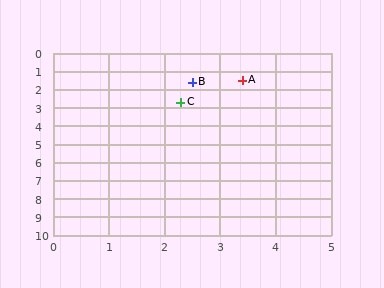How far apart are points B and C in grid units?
Points B and C are about 1.1 grid units apart.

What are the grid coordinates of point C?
Point C is at approximately (2.3, 2.7).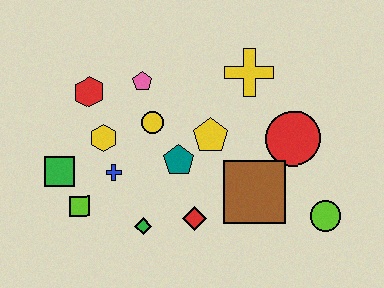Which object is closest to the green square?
The lime square is closest to the green square.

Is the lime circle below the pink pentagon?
Yes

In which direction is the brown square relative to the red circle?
The brown square is below the red circle.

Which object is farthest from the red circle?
The green square is farthest from the red circle.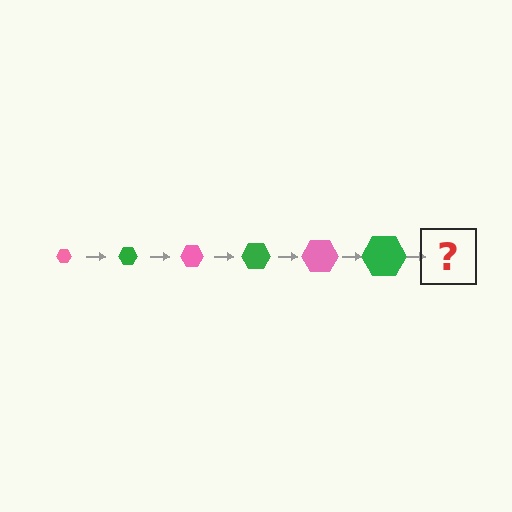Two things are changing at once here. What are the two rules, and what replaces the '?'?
The two rules are that the hexagon grows larger each step and the color cycles through pink and green. The '?' should be a pink hexagon, larger than the previous one.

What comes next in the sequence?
The next element should be a pink hexagon, larger than the previous one.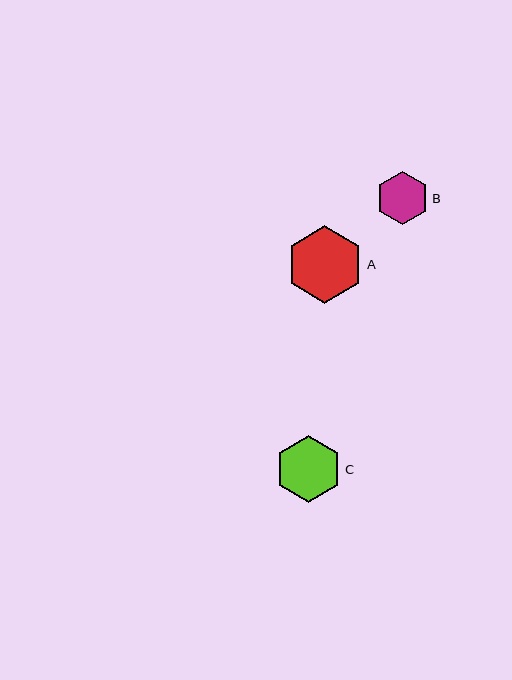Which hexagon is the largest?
Hexagon A is the largest with a size of approximately 77 pixels.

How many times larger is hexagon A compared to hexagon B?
Hexagon A is approximately 1.4 times the size of hexagon B.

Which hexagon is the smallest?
Hexagon B is the smallest with a size of approximately 54 pixels.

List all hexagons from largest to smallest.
From largest to smallest: A, C, B.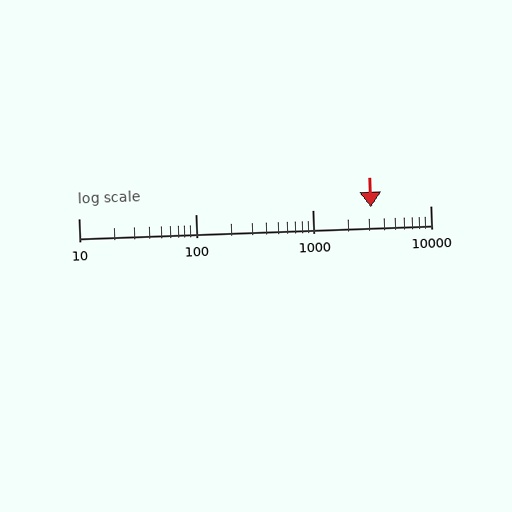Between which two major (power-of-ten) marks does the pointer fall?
The pointer is between 1000 and 10000.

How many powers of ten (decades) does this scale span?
The scale spans 3 decades, from 10 to 10000.